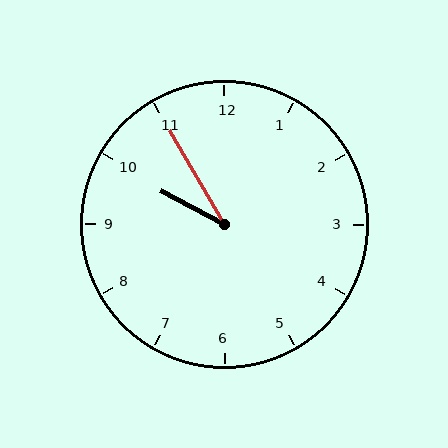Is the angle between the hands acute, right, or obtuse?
It is acute.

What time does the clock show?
9:55.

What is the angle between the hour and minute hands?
Approximately 32 degrees.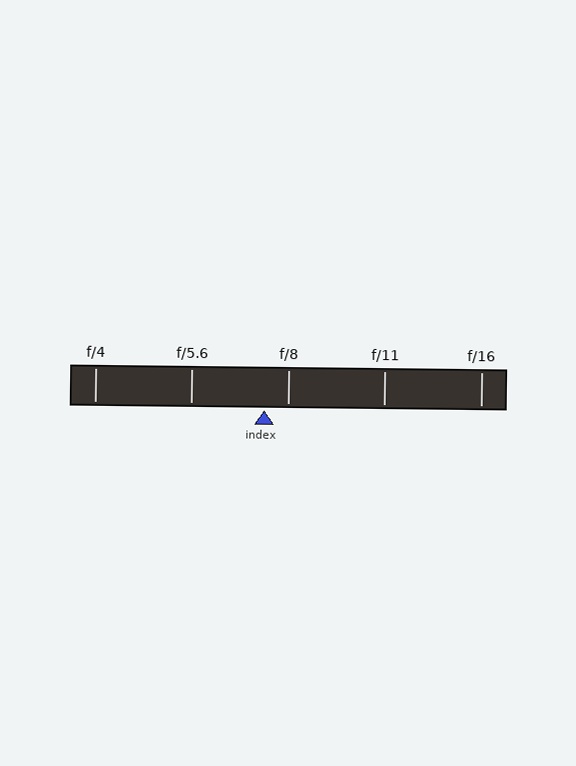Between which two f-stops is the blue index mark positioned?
The index mark is between f/5.6 and f/8.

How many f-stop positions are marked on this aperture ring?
There are 5 f-stop positions marked.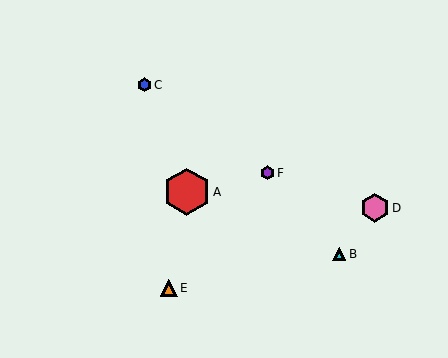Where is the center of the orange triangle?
The center of the orange triangle is at (169, 288).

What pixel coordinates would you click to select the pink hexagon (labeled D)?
Click at (375, 208) to select the pink hexagon D.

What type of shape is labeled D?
Shape D is a pink hexagon.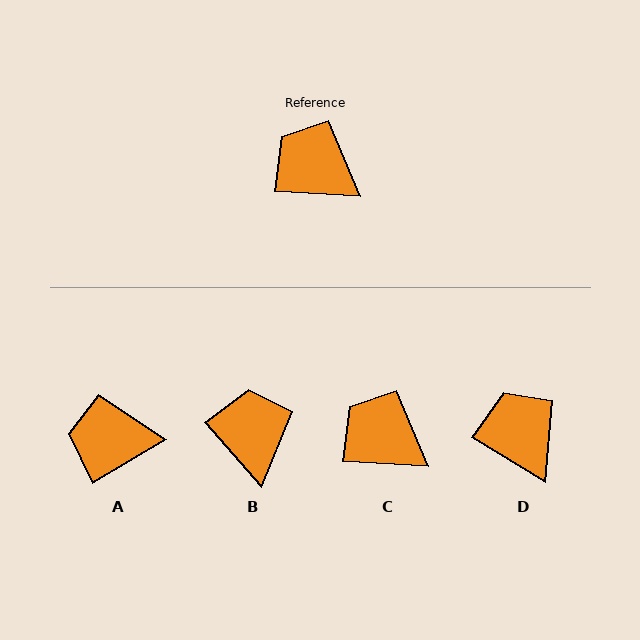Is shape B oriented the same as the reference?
No, it is off by about 46 degrees.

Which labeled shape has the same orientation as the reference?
C.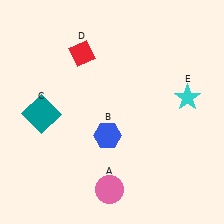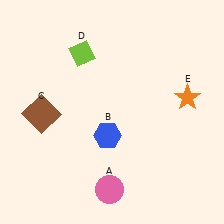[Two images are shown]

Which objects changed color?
C changed from teal to brown. D changed from red to lime. E changed from cyan to orange.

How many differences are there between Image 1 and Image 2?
There are 3 differences between the two images.